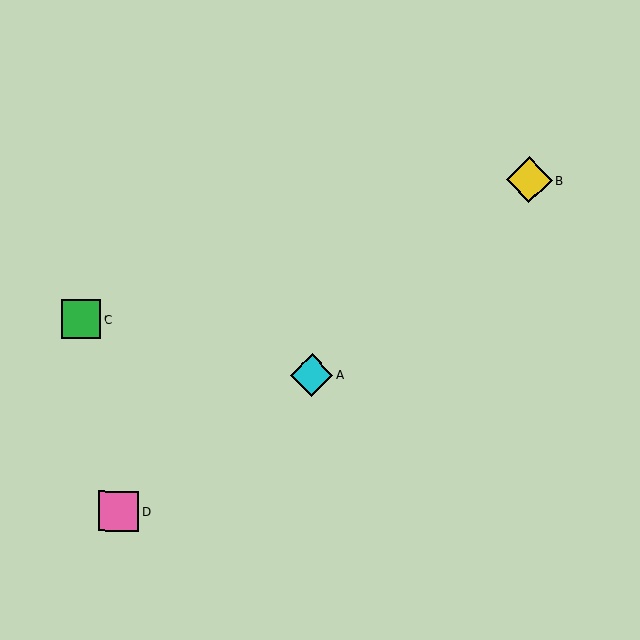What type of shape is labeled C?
Shape C is a green square.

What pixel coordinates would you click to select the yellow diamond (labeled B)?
Click at (529, 180) to select the yellow diamond B.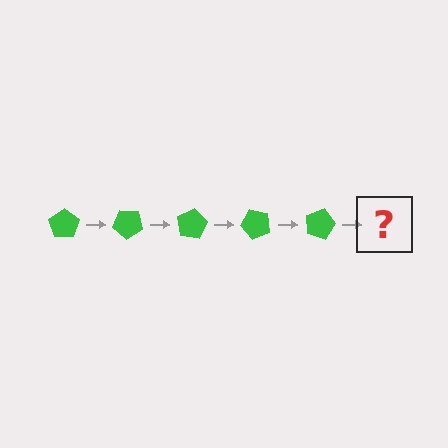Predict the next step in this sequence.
The next step is a green pentagon rotated 200 degrees.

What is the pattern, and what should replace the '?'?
The pattern is that the pentagon rotates 40 degrees each step. The '?' should be a green pentagon rotated 200 degrees.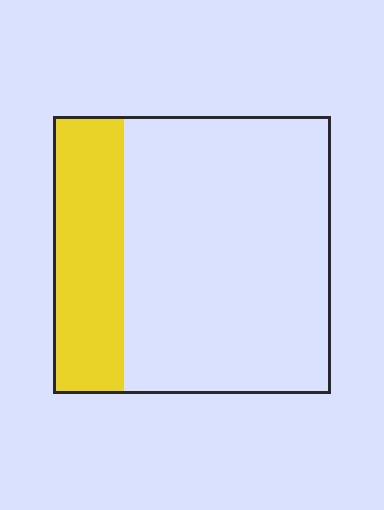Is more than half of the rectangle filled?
No.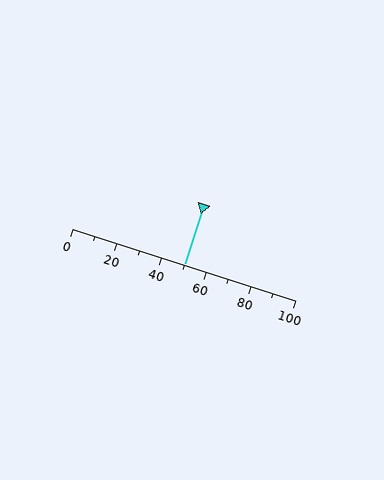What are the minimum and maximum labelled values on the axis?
The axis runs from 0 to 100.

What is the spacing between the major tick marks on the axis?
The major ticks are spaced 20 apart.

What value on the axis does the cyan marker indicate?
The marker indicates approximately 50.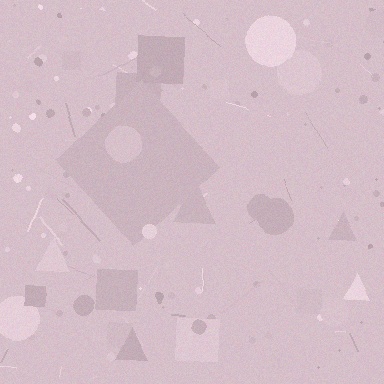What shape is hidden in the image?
A diamond is hidden in the image.